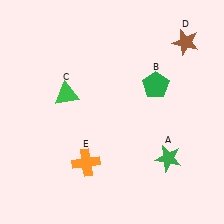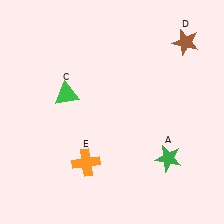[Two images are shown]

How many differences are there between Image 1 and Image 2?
There is 1 difference between the two images.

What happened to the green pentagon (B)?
The green pentagon (B) was removed in Image 2. It was in the top-right area of Image 1.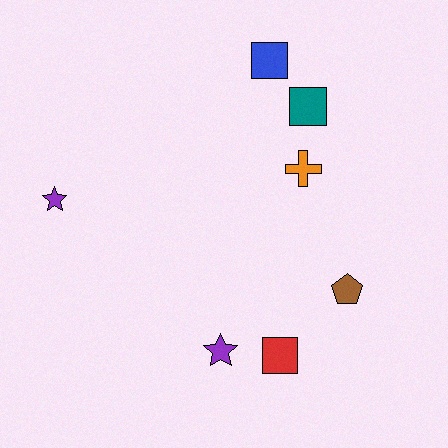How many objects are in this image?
There are 7 objects.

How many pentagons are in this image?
There is 1 pentagon.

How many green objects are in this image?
There are no green objects.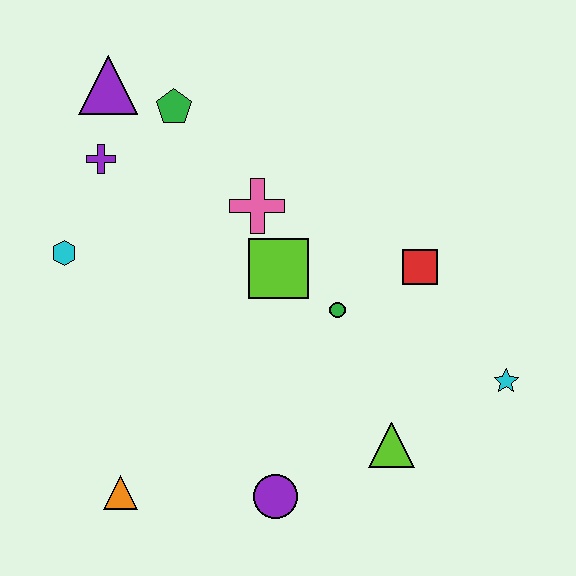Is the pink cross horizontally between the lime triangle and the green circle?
No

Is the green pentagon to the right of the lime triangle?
No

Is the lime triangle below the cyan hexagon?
Yes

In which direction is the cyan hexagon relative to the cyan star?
The cyan hexagon is to the left of the cyan star.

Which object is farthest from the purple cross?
The cyan star is farthest from the purple cross.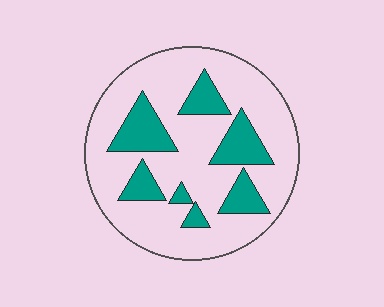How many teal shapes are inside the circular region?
7.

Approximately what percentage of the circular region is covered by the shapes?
Approximately 25%.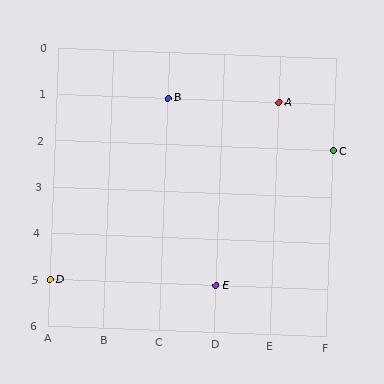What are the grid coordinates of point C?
Point C is at grid coordinates (F, 2).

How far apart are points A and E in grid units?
Points A and E are 1 column and 4 rows apart (about 4.1 grid units diagonally).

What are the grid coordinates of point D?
Point D is at grid coordinates (A, 5).